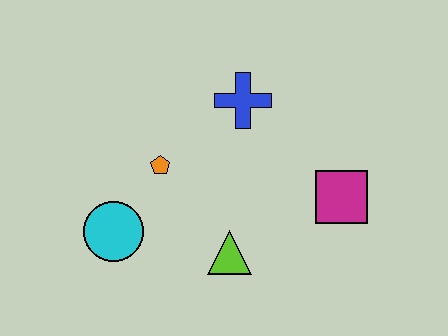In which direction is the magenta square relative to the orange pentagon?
The magenta square is to the right of the orange pentagon.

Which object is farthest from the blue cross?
The cyan circle is farthest from the blue cross.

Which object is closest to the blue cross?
The orange pentagon is closest to the blue cross.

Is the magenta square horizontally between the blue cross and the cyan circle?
No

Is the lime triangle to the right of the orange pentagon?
Yes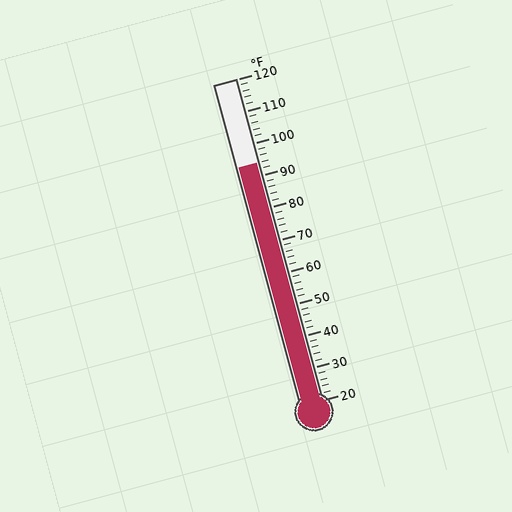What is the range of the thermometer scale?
The thermometer scale ranges from 20°F to 120°F.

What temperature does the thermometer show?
The thermometer shows approximately 94°F.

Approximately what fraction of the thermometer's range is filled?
The thermometer is filled to approximately 75% of its range.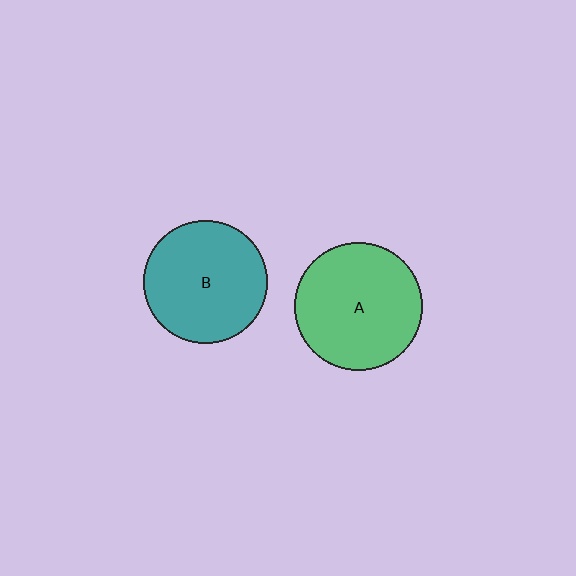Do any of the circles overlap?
No, none of the circles overlap.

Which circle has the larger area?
Circle A (green).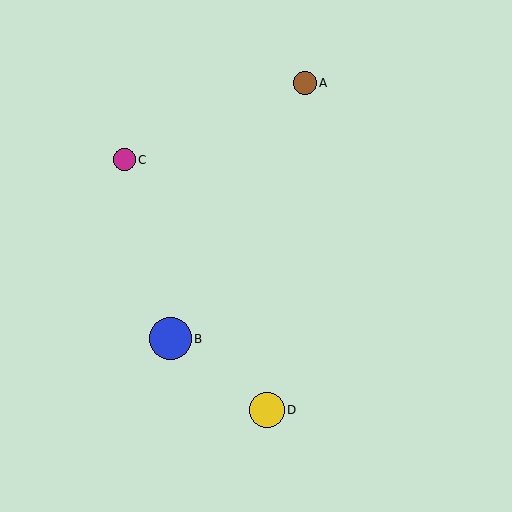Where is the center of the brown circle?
The center of the brown circle is at (305, 83).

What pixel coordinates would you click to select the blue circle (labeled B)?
Click at (170, 339) to select the blue circle B.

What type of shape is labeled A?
Shape A is a brown circle.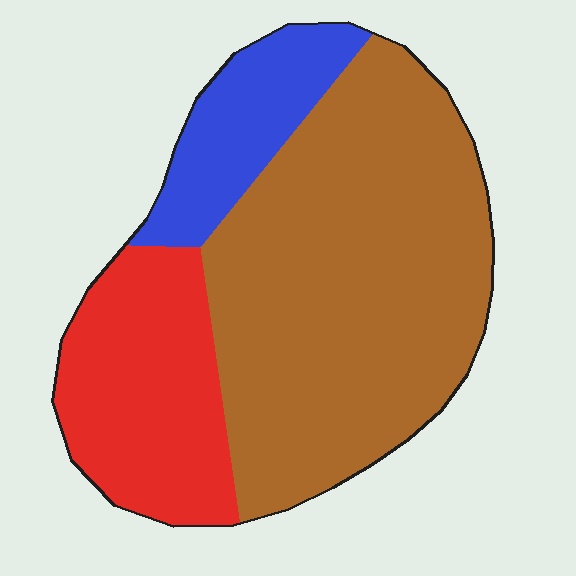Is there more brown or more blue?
Brown.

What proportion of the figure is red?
Red takes up about one quarter (1/4) of the figure.